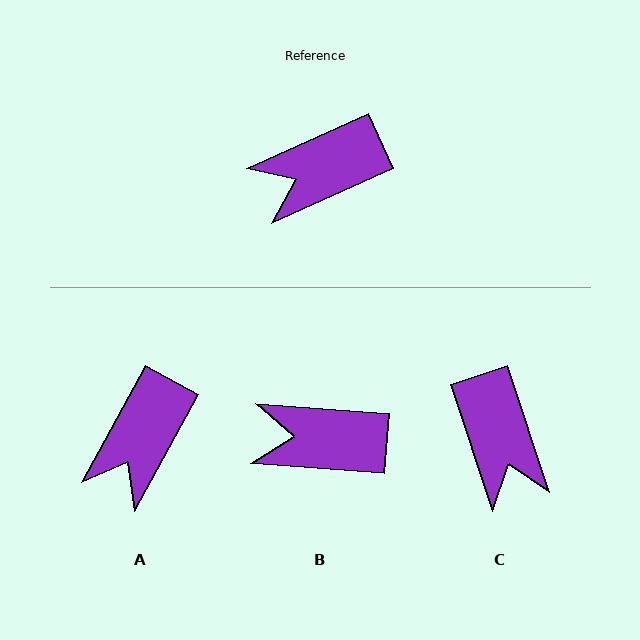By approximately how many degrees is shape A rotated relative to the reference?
Approximately 37 degrees counter-clockwise.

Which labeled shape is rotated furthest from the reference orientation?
C, about 84 degrees away.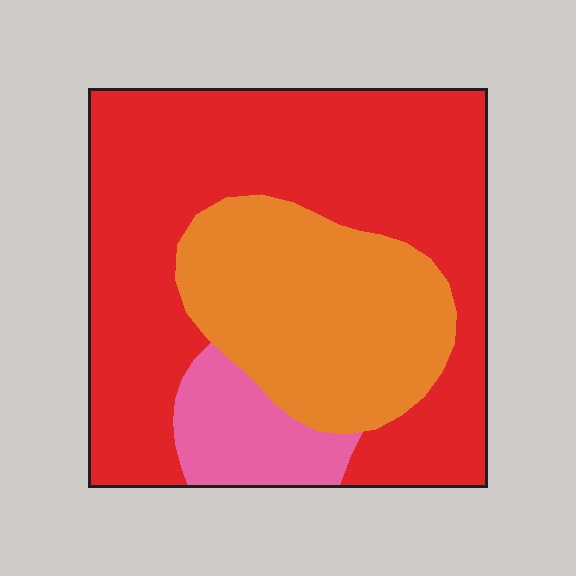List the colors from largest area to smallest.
From largest to smallest: red, orange, pink.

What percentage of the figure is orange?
Orange takes up about one third (1/3) of the figure.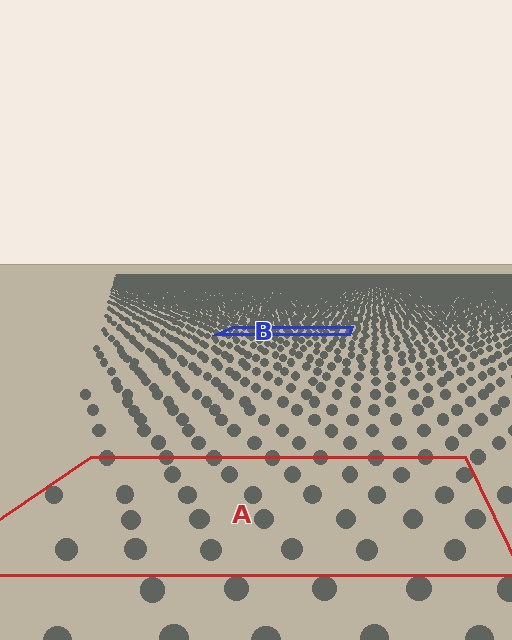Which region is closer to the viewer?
Region A is closer. The texture elements there are larger and more spread out.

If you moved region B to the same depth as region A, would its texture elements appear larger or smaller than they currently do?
They would appear larger. At a closer depth, the same texture elements are projected at a bigger on-screen size.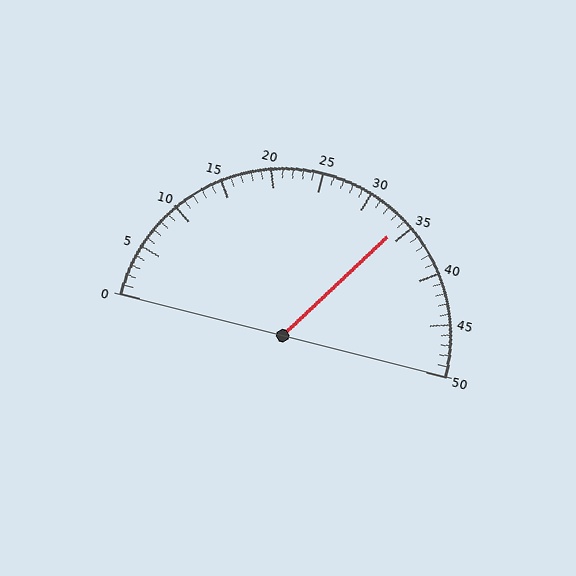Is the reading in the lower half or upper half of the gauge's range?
The reading is in the upper half of the range (0 to 50).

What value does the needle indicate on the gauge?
The needle indicates approximately 34.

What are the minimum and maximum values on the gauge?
The gauge ranges from 0 to 50.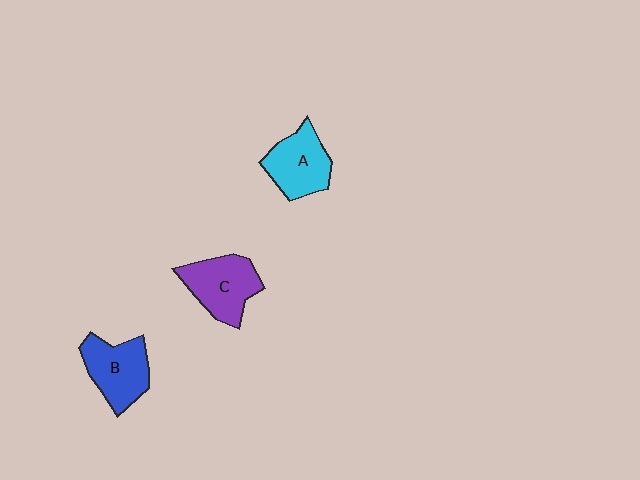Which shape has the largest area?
Shape C (purple).